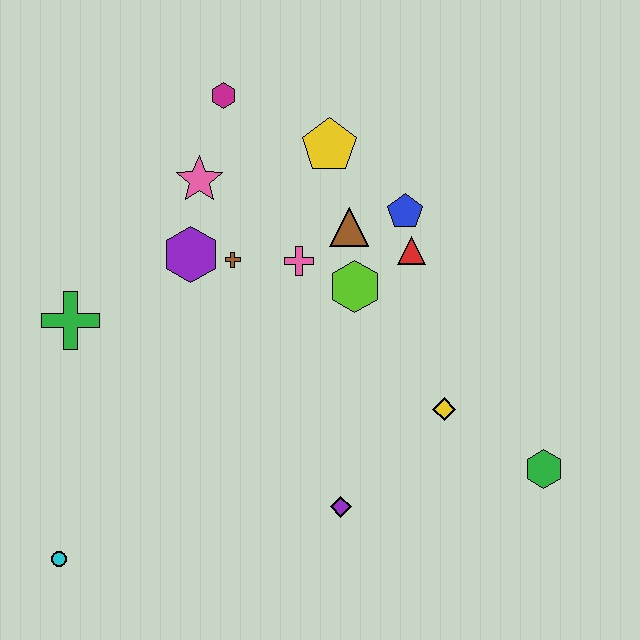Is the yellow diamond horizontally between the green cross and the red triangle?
No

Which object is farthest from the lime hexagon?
The cyan circle is farthest from the lime hexagon.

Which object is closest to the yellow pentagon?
The brown triangle is closest to the yellow pentagon.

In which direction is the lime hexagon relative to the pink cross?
The lime hexagon is to the right of the pink cross.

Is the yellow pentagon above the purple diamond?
Yes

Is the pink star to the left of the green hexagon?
Yes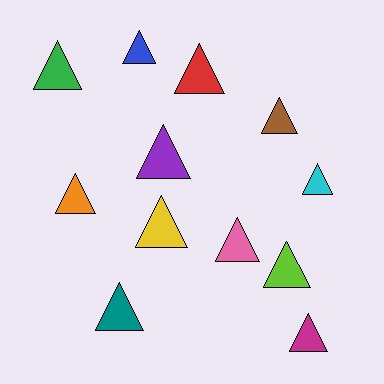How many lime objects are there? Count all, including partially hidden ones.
There is 1 lime object.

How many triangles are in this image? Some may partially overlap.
There are 12 triangles.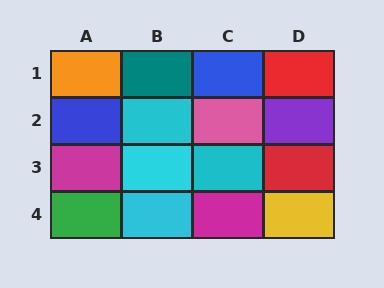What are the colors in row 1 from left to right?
Orange, teal, blue, red.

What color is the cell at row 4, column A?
Green.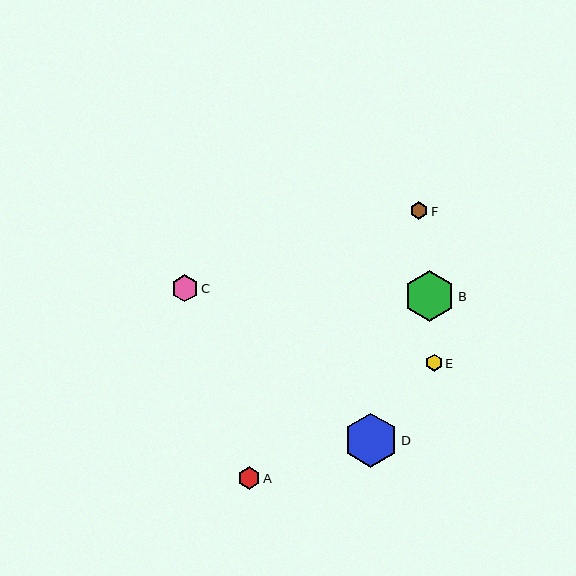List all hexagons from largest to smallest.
From largest to smallest: D, B, C, A, F, E.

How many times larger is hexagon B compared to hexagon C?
Hexagon B is approximately 1.9 times the size of hexagon C.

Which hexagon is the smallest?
Hexagon E is the smallest with a size of approximately 16 pixels.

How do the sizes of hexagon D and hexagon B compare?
Hexagon D and hexagon B are approximately the same size.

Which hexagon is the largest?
Hexagon D is the largest with a size of approximately 54 pixels.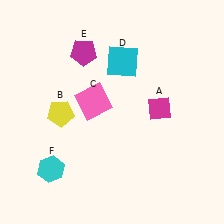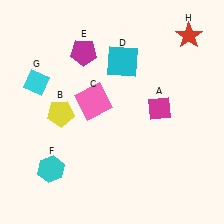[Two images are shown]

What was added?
A cyan diamond (G), a red star (H) were added in Image 2.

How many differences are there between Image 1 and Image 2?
There are 2 differences between the two images.